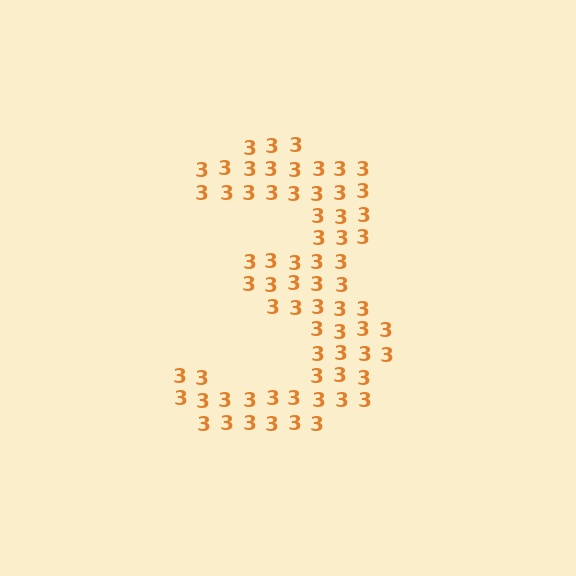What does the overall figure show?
The overall figure shows the digit 3.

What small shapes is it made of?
It is made of small digit 3's.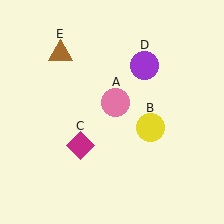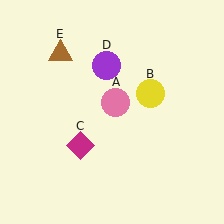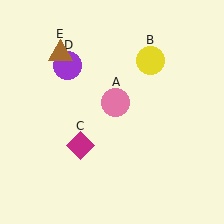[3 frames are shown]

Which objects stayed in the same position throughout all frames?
Pink circle (object A) and magenta diamond (object C) and brown triangle (object E) remained stationary.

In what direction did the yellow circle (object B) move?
The yellow circle (object B) moved up.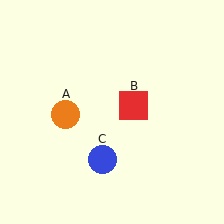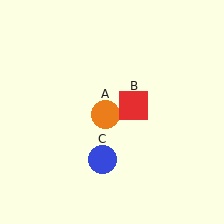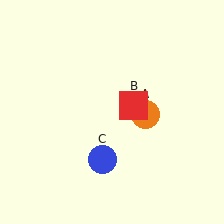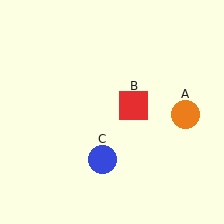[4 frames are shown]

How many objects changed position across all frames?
1 object changed position: orange circle (object A).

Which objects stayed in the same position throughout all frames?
Red square (object B) and blue circle (object C) remained stationary.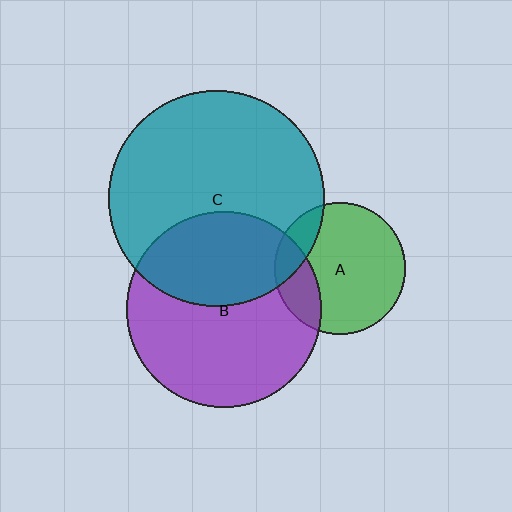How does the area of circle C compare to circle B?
Approximately 1.2 times.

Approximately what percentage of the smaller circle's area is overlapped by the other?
Approximately 40%.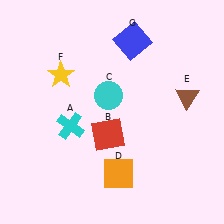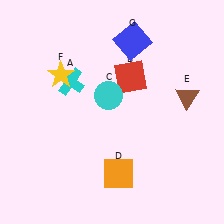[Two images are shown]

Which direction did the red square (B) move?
The red square (B) moved up.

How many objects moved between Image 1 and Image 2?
2 objects moved between the two images.